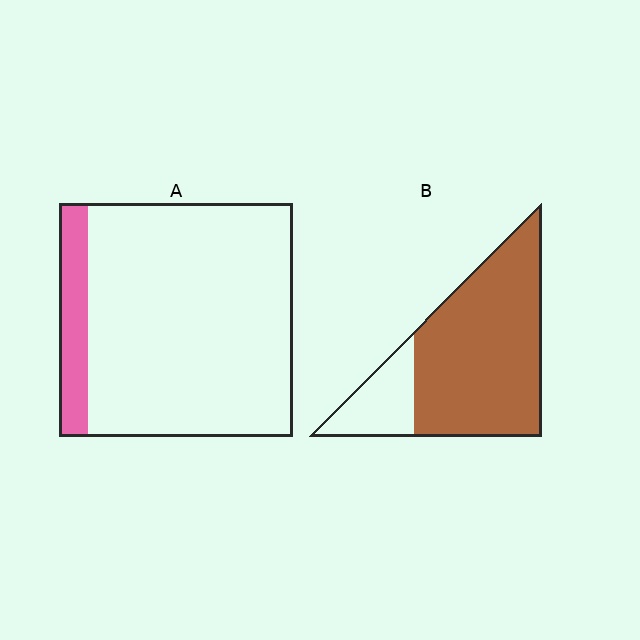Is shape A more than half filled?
No.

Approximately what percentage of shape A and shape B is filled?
A is approximately 10% and B is approximately 80%.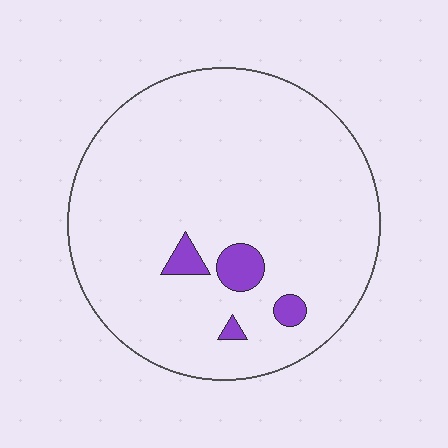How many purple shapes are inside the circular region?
4.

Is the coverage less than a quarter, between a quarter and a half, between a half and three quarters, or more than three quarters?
Less than a quarter.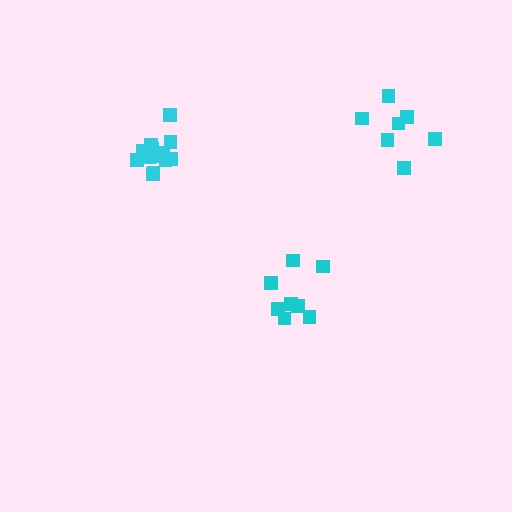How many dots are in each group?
Group 1: 8 dots, Group 2: 7 dots, Group 3: 13 dots (28 total).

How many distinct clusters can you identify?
There are 3 distinct clusters.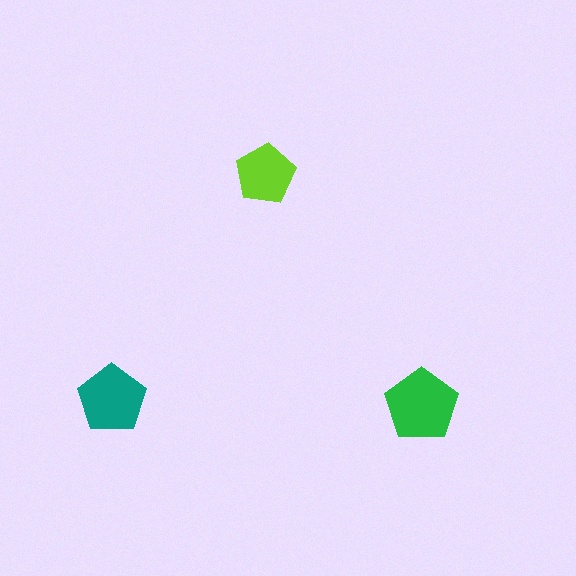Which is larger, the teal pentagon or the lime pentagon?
The teal one.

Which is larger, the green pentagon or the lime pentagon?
The green one.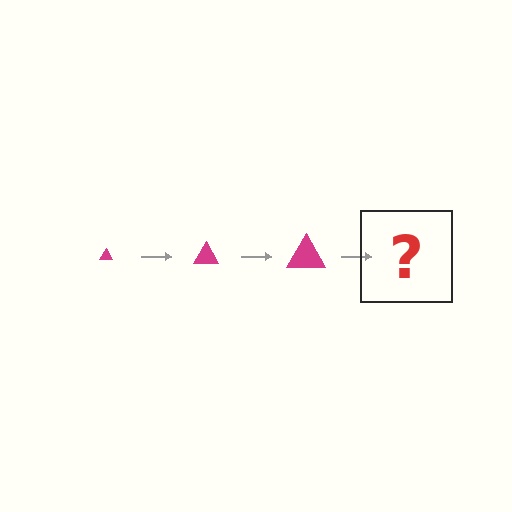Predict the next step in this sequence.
The next step is a magenta triangle, larger than the previous one.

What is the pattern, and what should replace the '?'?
The pattern is that the triangle gets progressively larger each step. The '?' should be a magenta triangle, larger than the previous one.